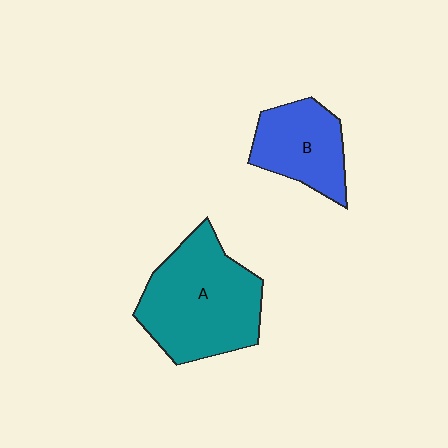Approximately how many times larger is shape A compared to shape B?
Approximately 1.7 times.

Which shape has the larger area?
Shape A (teal).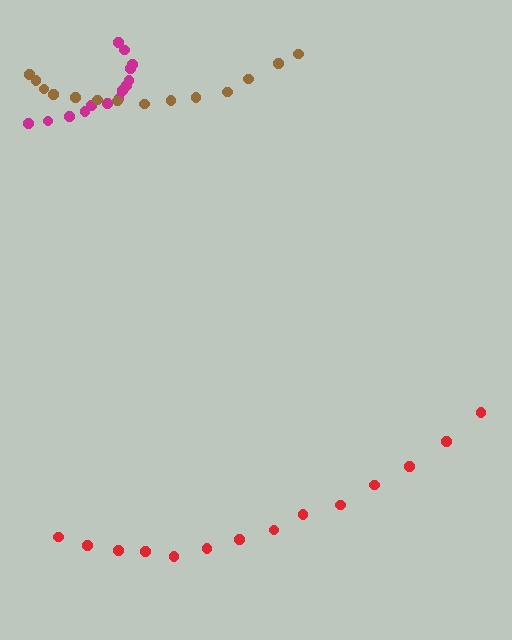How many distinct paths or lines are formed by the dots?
There are 3 distinct paths.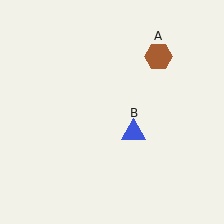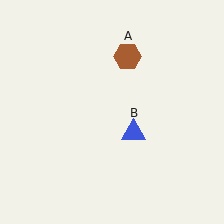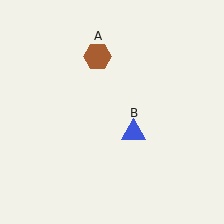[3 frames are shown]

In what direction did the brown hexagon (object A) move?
The brown hexagon (object A) moved left.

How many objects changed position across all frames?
1 object changed position: brown hexagon (object A).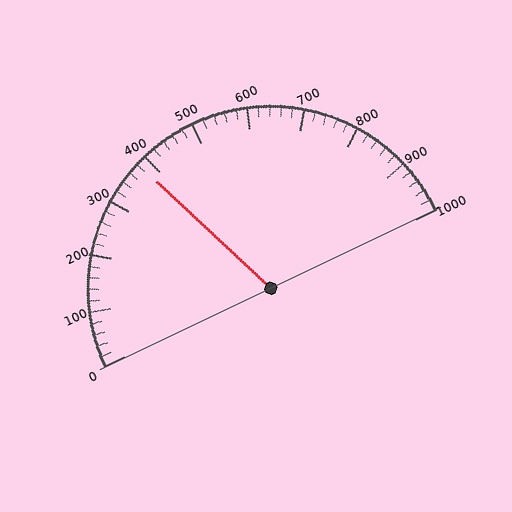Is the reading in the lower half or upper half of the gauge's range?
The reading is in the lower half of the range (0 to 1000).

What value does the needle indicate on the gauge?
The needle indicates approximately 380.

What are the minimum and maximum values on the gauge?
The gauge ranges from 0 to 1000.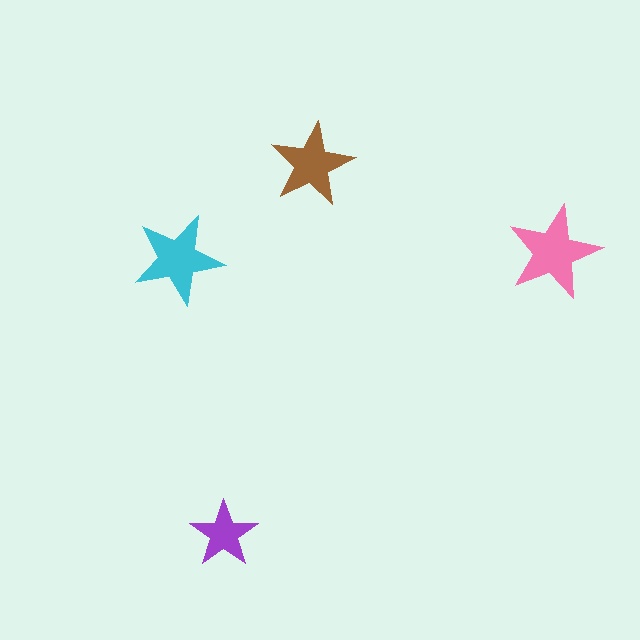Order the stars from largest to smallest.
the pink one, the cyan one, the brown one, the purple one.